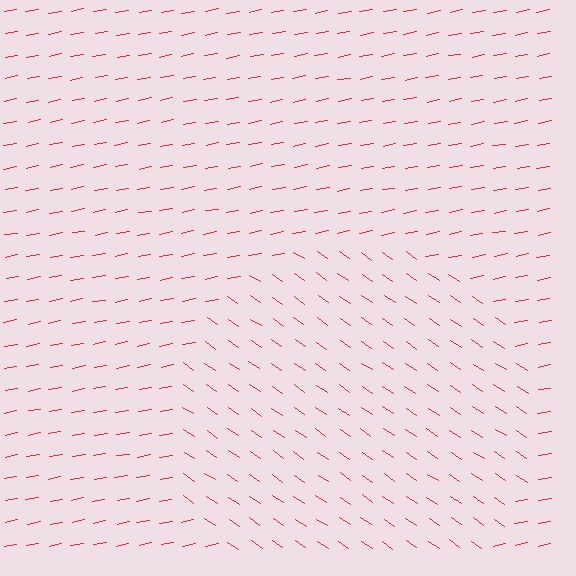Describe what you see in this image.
The image is filled with small red line segments. A circle region in the image has lines oriented differently from the surrounding lines, creating a visible texture boundary.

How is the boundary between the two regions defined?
The boundary is defined purely by a change in line orientation (approximately 45 degrees difference). All lines are the same color and thickness.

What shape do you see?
I see a circle.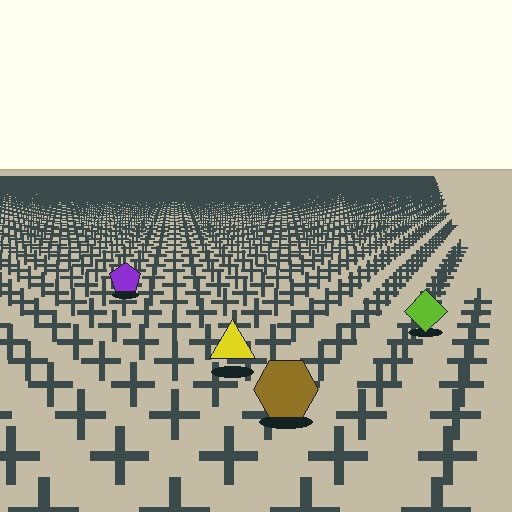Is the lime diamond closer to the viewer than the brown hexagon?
No. The brown hexagon is closer — you can tell from the texture gradient: the ground texture is coarser near it.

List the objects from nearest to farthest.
From nearest to farthest: the brown hexagon, the yellow triangle, the lime diamond, the purple pentagon.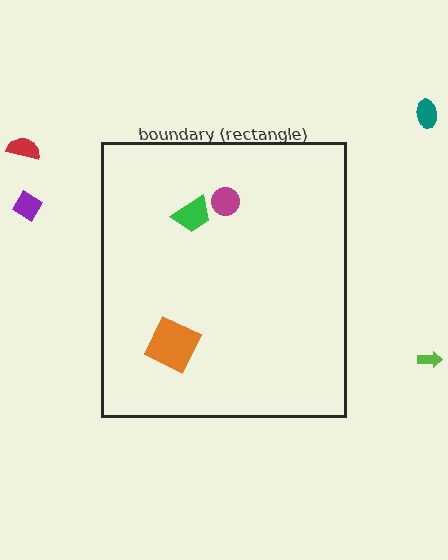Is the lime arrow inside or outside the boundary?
Outside.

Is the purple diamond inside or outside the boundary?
Outside.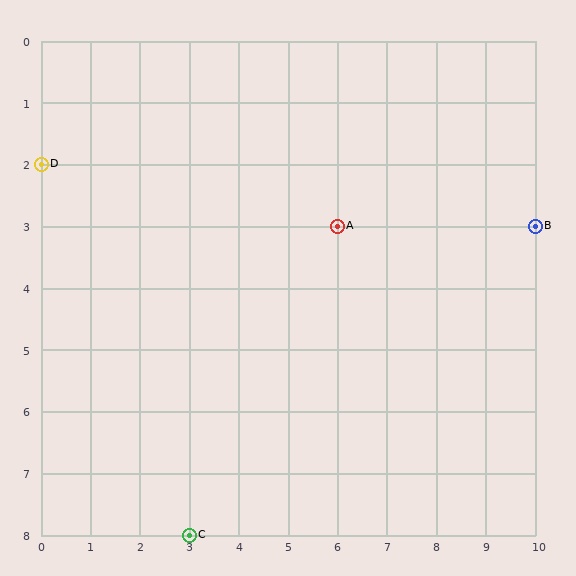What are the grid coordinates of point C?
Point C is at grid coordinates (3, 8).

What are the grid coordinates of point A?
Point A is at grid coordinates (6, 3).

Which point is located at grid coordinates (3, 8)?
Point C is at (3, 8).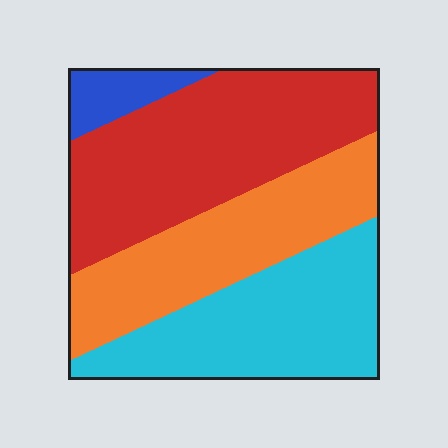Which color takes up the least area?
Blue, at roughly 5%.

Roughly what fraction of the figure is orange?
Orange takes up about one quarter (1/4) of the figure.